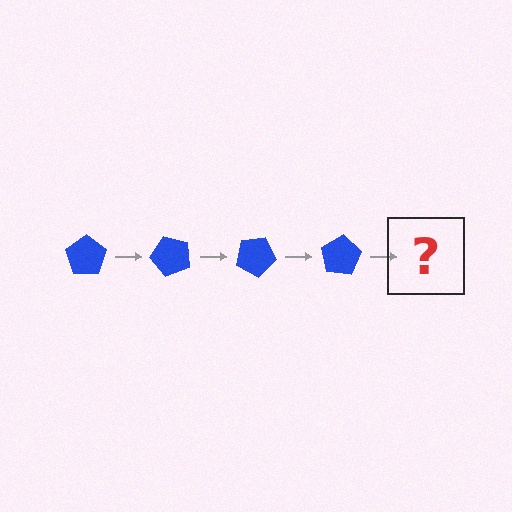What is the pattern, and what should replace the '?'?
The pattern is that the pentagon rotates 50 degrees each step. The '?' should be a blue pentagon rotated 200 degrees.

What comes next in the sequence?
The next element should be a blue pentagon rotated 200 degrees.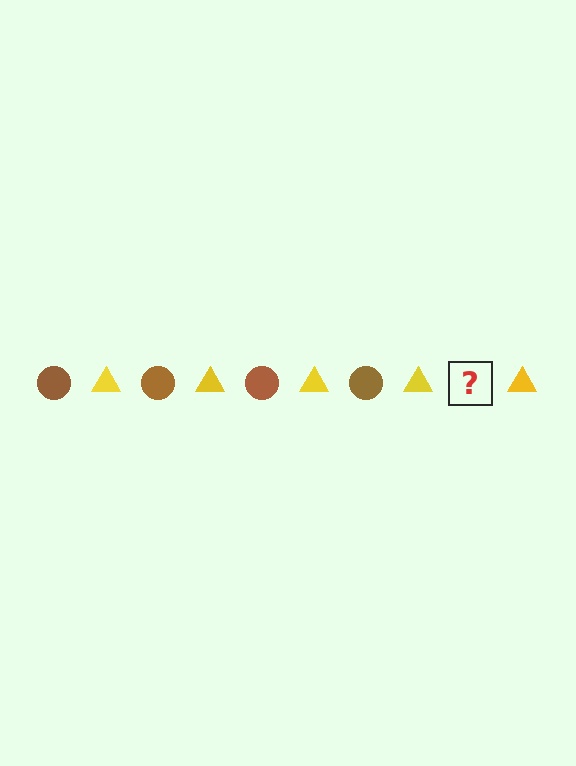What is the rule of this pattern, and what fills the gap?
The rule is that the pattern alternates between brown circle and yellow triangle. The gap should be filled with a brown circle.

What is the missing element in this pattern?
The missing element is a brown circle.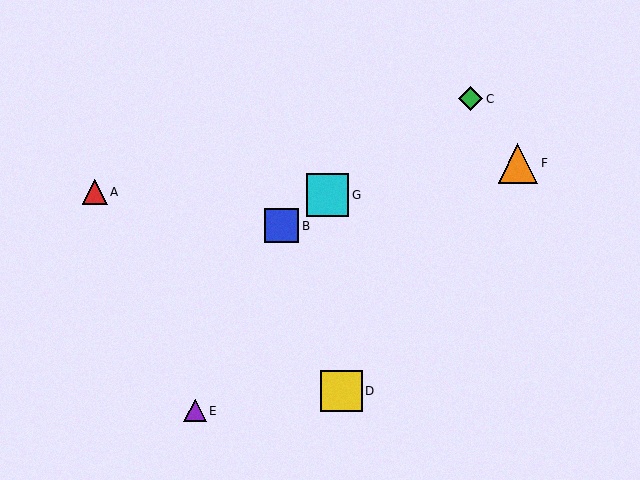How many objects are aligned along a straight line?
3 objects (B, C, G) are aligned along a straight line.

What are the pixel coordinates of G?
Object G is at (327, 195).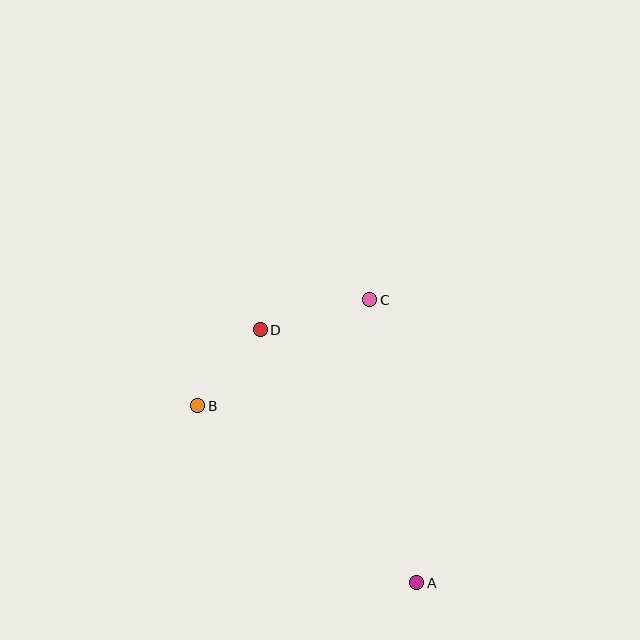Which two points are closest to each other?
Points B and D are closest to each other.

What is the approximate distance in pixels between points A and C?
The distance between A and C is approximately 287 pixels.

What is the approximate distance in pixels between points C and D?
The distance between C and D is approximately 114 pixels.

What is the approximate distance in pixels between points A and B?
The distance between A and B is approximately 281 pixels.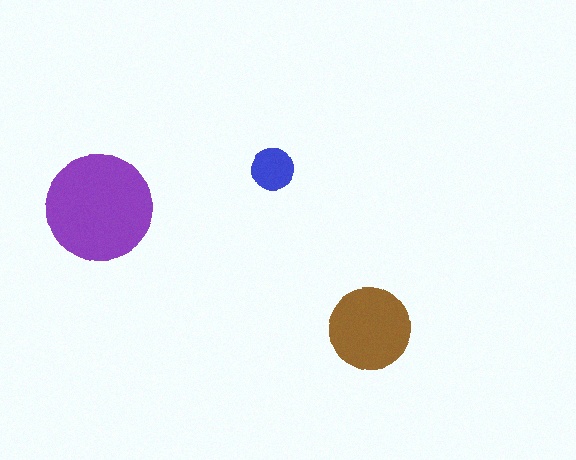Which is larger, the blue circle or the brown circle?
The brown one.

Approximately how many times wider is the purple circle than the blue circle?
About 2.5 times wider.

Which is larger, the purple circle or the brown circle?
The purple one.